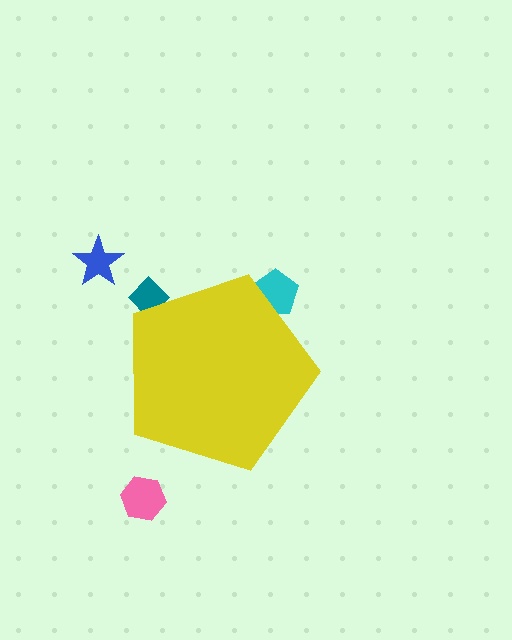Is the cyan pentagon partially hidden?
Yes, the cyan pentagon is partially hidden behind the yellow pentagon.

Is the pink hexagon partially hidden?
No, the pink hexagon is fully visible.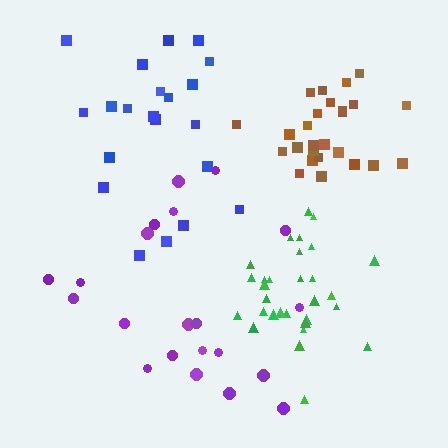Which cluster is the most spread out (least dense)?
Purple.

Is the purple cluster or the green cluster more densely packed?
Green.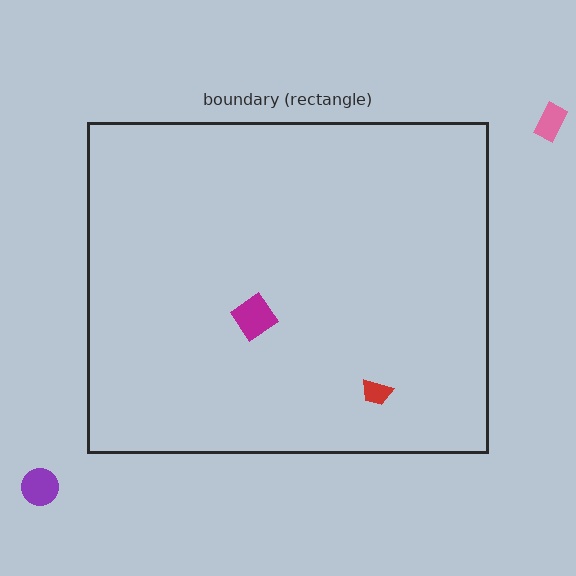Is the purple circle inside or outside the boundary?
Outside.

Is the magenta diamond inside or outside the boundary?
Inside.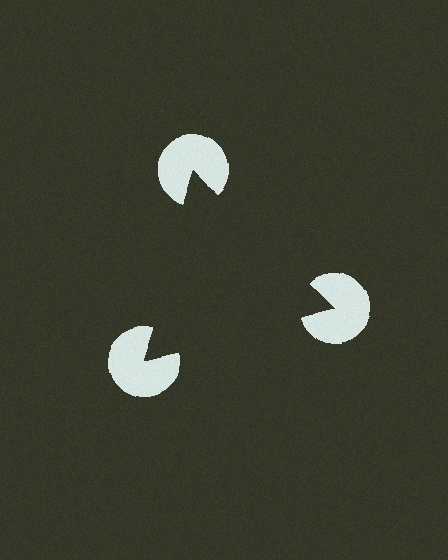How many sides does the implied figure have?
3 sides.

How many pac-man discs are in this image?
There are 3 — one at each vertex of the illusory triangle.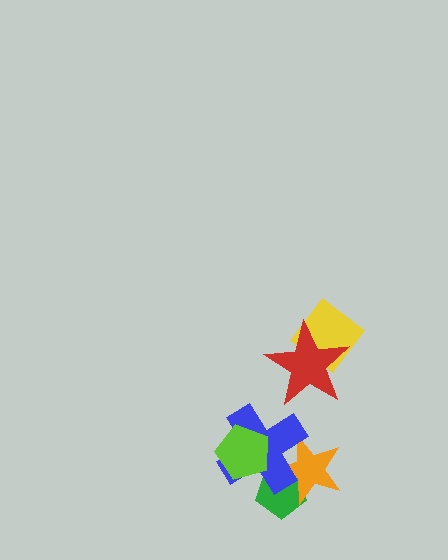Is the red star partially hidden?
No, no other shape covers it.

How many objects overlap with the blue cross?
3 objects overlap with the blue cross.